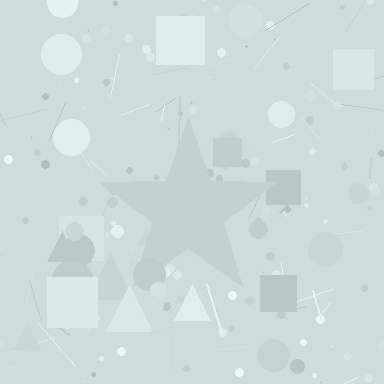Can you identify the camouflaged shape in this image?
The camouflaged shape is a star.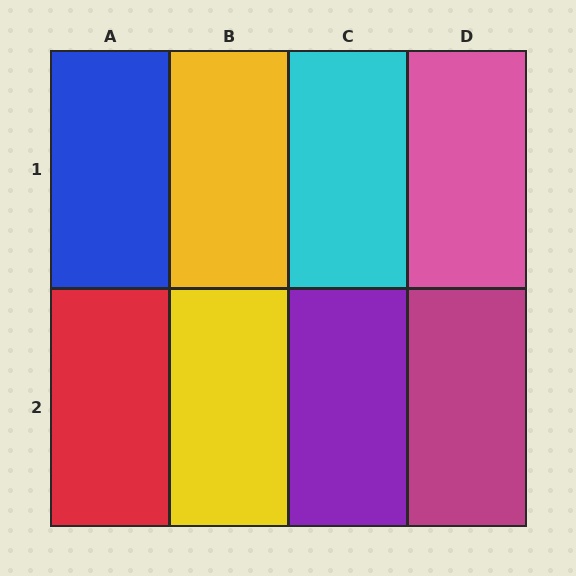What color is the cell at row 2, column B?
Yellow.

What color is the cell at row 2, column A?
Red.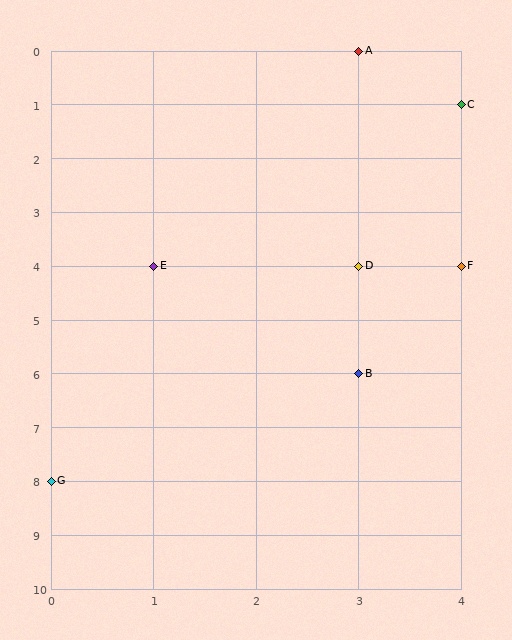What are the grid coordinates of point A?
Point A is at grid coordinates (3, 0).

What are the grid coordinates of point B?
Point B is at grid coordinates (3, 6).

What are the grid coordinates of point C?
Point C is at grid coordinates (4, 1).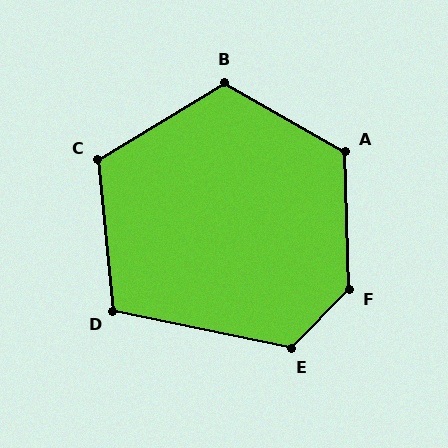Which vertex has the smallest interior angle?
D, at approximately 107 degrees.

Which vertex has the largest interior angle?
F, at approximately 134 degrees.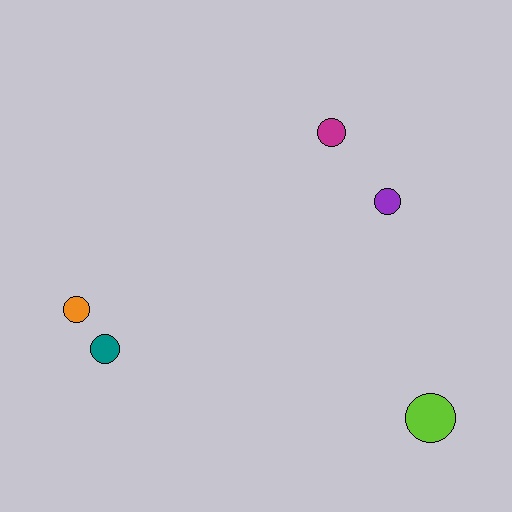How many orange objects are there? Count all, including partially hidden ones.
There is 1 orange object.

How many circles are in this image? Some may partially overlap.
There are 5 circles.